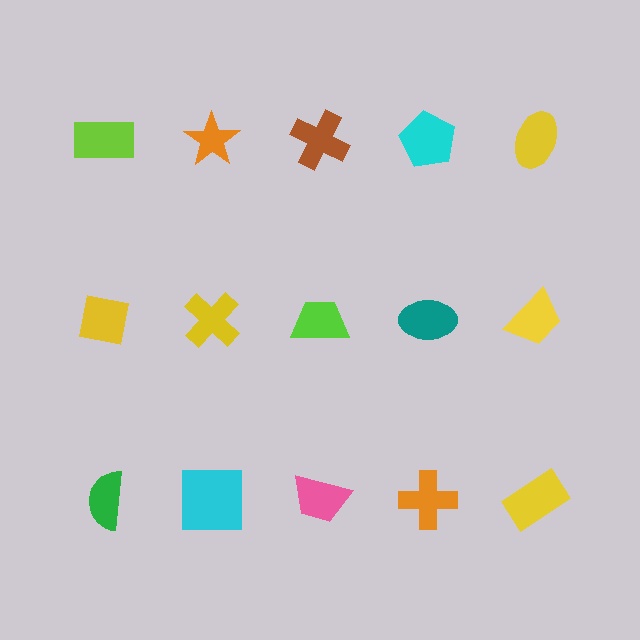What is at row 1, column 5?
A yellow ellipse.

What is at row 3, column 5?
A yellow rectangle.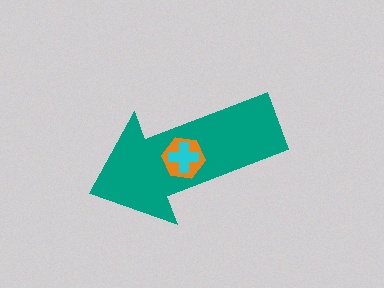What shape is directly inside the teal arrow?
The orange hexagon.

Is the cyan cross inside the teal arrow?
Yes.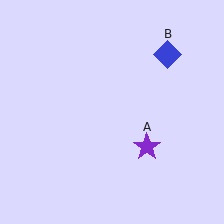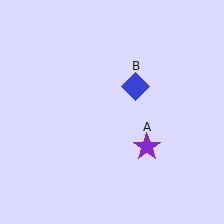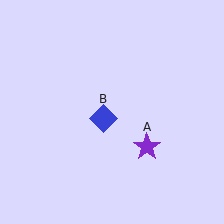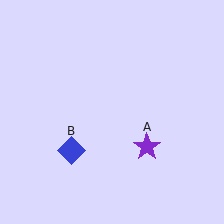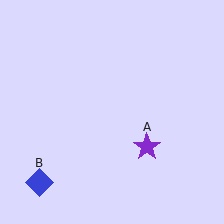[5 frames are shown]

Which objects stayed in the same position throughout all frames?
Purple star (object A) remained stationary.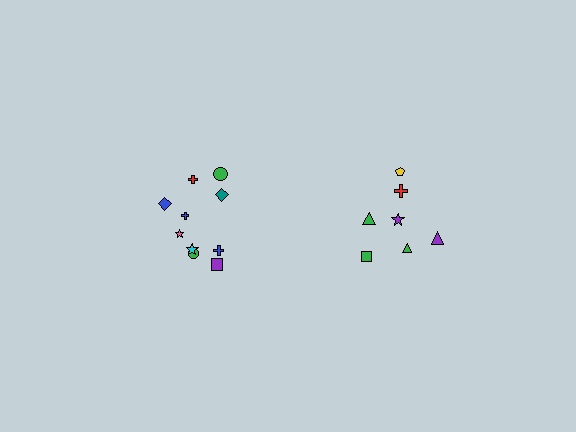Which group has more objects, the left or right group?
The left group.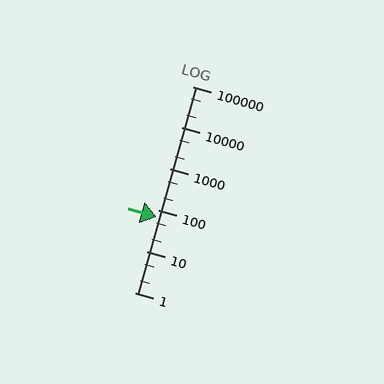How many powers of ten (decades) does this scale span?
The scale spans 5 decades, from 1 to 100000.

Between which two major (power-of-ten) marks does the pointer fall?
The pointer is between 10 and 100.